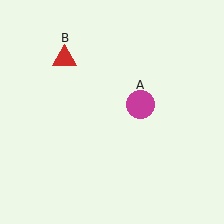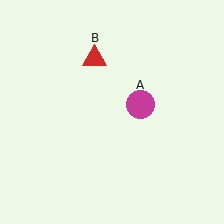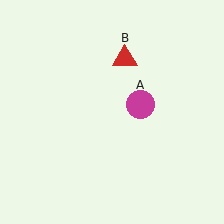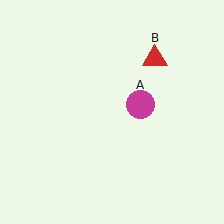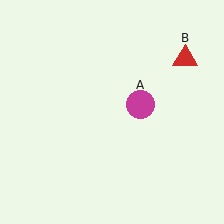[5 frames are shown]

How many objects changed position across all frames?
1 object changed position: red triangle (object B).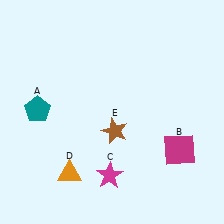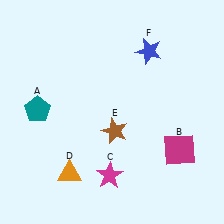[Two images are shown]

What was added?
A blue star (F) was added in Image 2.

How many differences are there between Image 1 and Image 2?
There is 1 difference between the two images.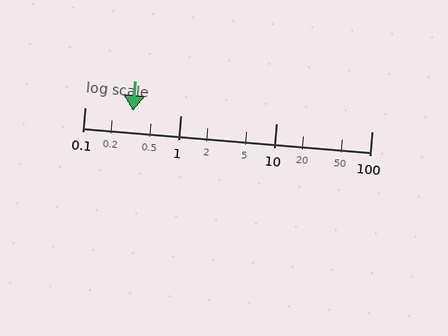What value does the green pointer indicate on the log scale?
The pointer indicates approximately 0.32.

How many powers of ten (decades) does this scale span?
The scale spans 3 decades, from 0.1 to 100.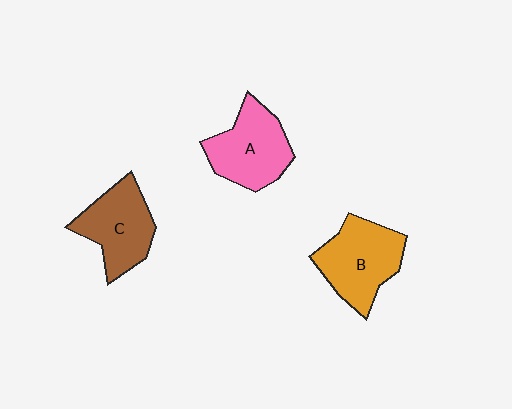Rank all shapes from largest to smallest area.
From largest to smallest: B (orange), A (pink), C (brown).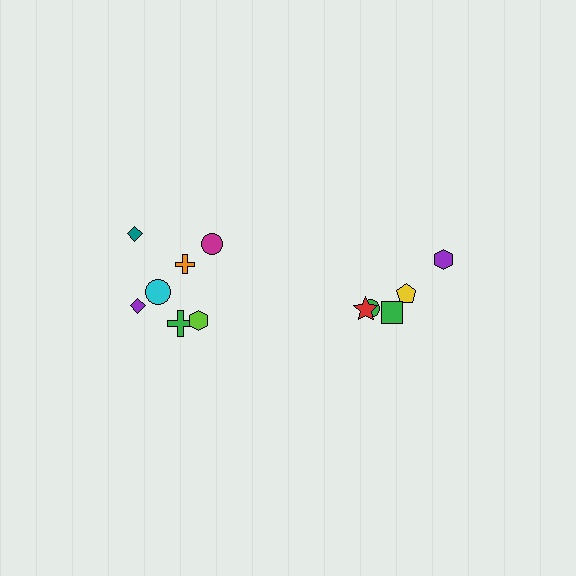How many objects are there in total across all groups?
There are 12 objects.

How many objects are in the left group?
There are 7 objects.